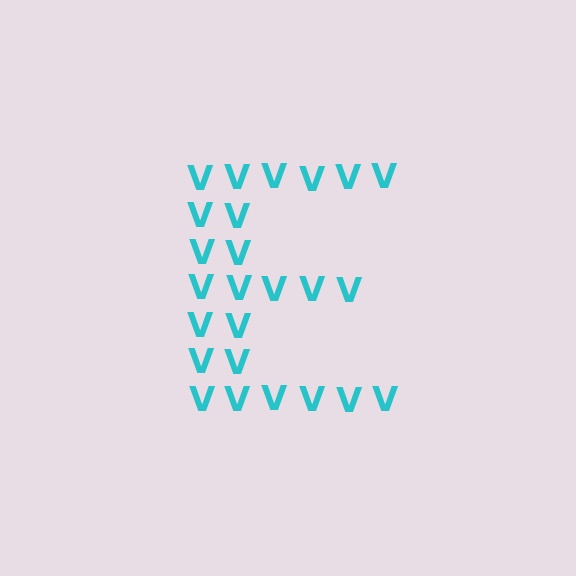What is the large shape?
The large shape is the letter E.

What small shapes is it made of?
It is made of small letter V's.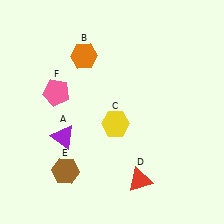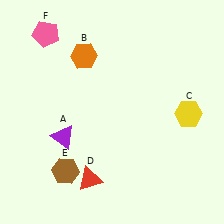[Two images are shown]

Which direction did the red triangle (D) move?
The red triangle (D) moved left.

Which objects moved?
The objects that moved are: the yellow hexagon (C), the red triangle (D), the pink pentagon (F).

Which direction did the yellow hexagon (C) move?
The yellow hexagon (C) moved right.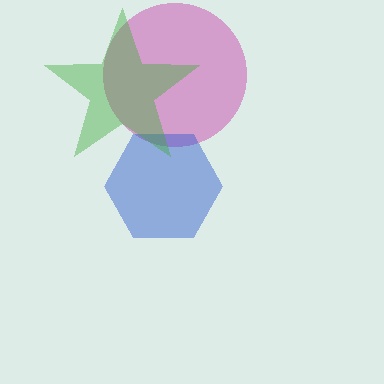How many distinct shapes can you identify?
There are 3 distinct shapes: a magenta circle, a blue hexagon, a green star.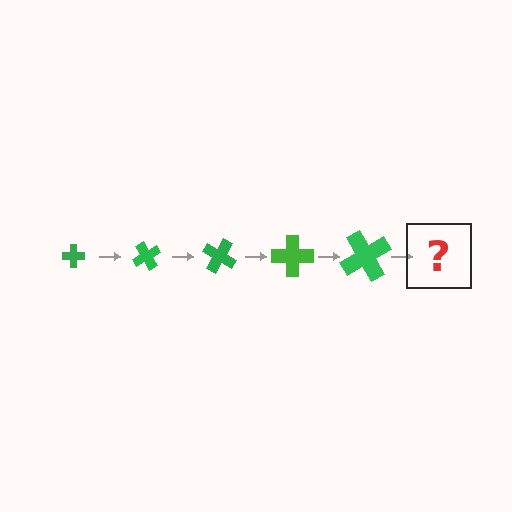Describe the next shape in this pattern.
It should be a cross, larger than the previous one and rotated 300 degrees from the start.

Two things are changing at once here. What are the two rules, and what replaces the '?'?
The two rules are that the cross grows larger each step and it rotates 60 degrees each step. The '?' should be a cross, larger than the previous one and rotated 300 degrees from the start.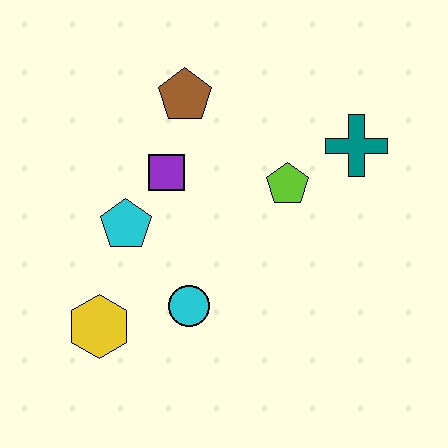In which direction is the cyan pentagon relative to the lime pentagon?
The cyan pentagon is to the left of the lime pentagon.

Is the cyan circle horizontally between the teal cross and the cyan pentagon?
Yes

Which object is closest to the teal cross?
The lime pentagon is closest to the teal cross.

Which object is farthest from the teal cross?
The yellow hexagon is farthest from the teal cross.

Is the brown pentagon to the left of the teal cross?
Yes